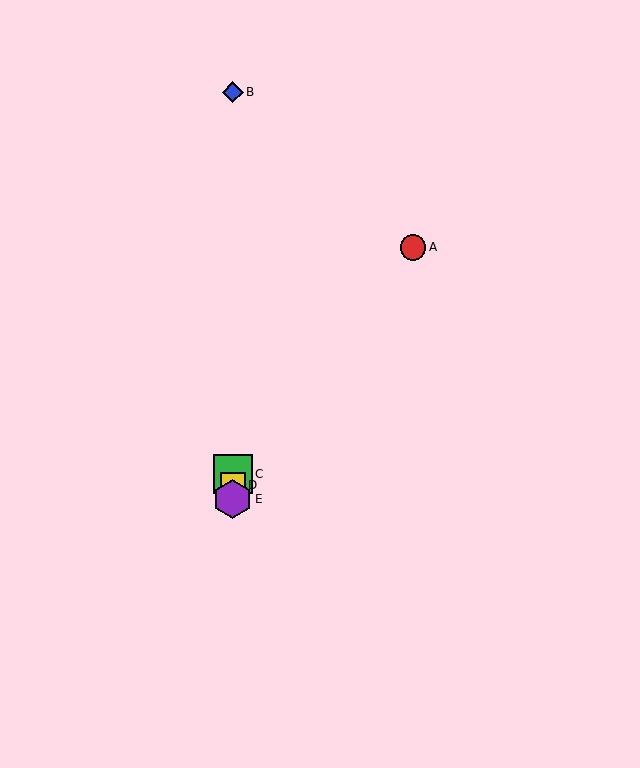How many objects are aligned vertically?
4 objects (B, C, D, E) are aligned vertically.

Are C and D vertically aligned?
Yes, both are at x≈233.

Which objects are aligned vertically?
Objects B, C, D, E are aligned vertically.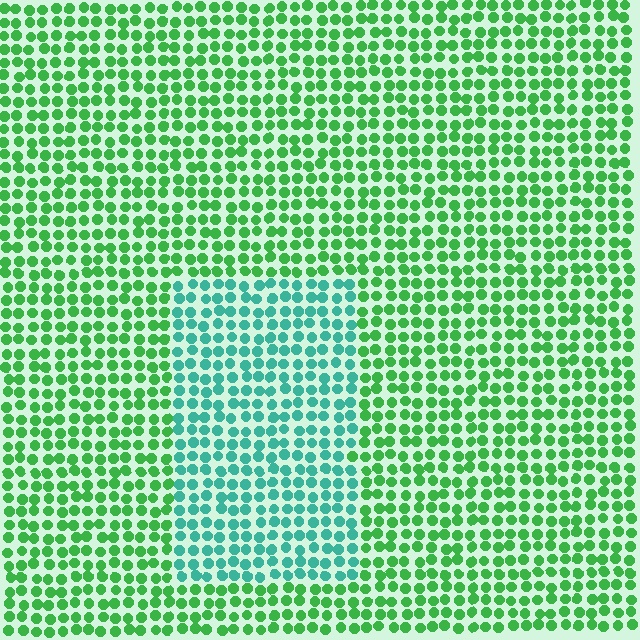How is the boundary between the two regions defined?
The boundary is defined purely by a slight shift in hue (about 42 degrees). Spacing, size, and orientation are identical on both sides.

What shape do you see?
I see a rectangle.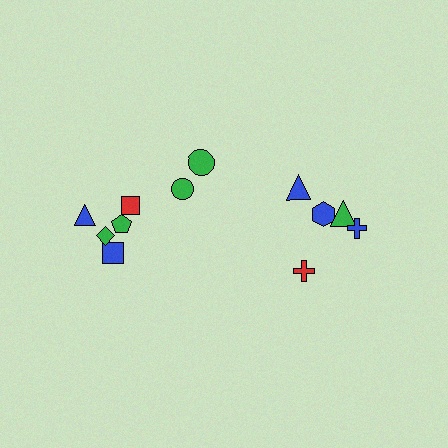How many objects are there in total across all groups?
There are 12 objects.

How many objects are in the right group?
There are 5 objects.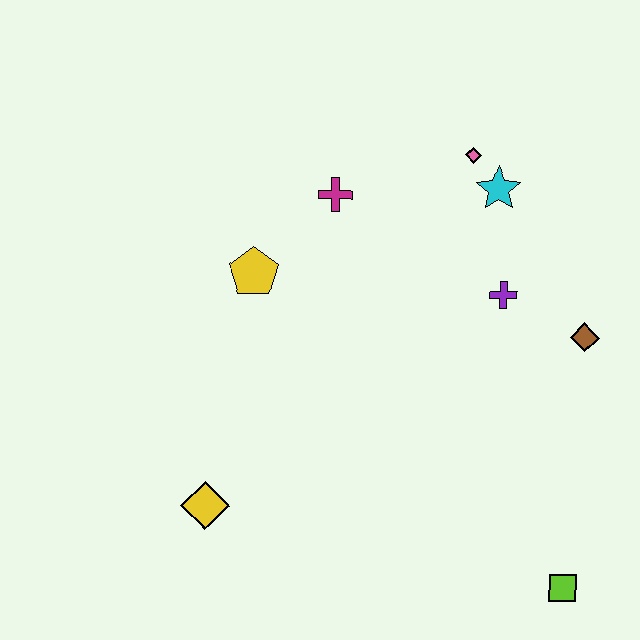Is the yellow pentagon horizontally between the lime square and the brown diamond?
No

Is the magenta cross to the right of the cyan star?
No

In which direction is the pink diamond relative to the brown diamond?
The pink diamond is above the brown diamond.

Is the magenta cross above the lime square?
Yes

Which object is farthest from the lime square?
The magenta cross is farthest from the lime square.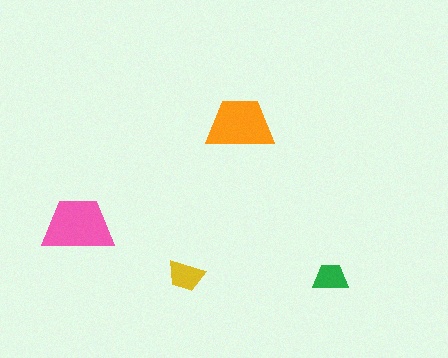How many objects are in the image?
There are 4 objects in the image.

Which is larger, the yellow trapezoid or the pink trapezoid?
The pink one.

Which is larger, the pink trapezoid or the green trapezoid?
The pink one.